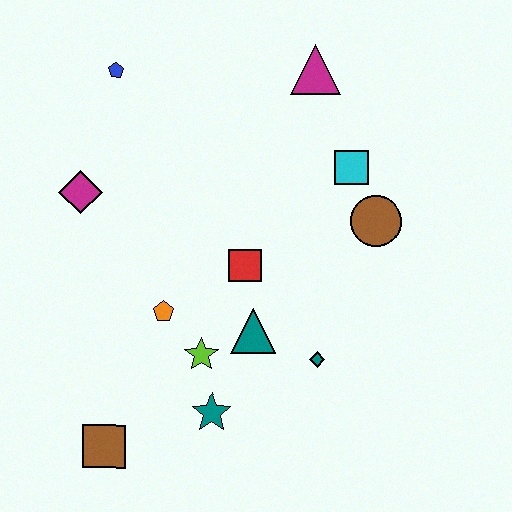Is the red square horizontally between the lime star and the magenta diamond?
No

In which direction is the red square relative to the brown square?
The red square is above the brown square.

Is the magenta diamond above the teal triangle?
Yes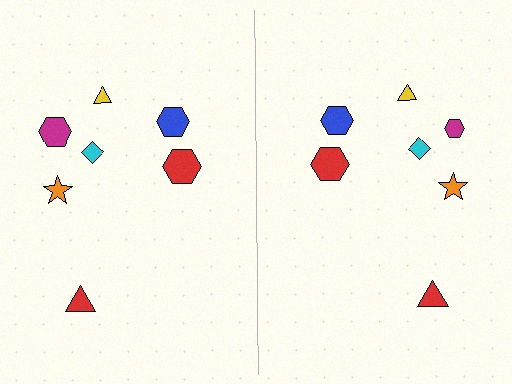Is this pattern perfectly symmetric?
No, the pattern is not perfectly symmetric. The magenta hexagon on the right side has a different size than its mirror counterpart.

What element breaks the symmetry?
The magenta hexagon on the right side has a different size than its mirror counterpart.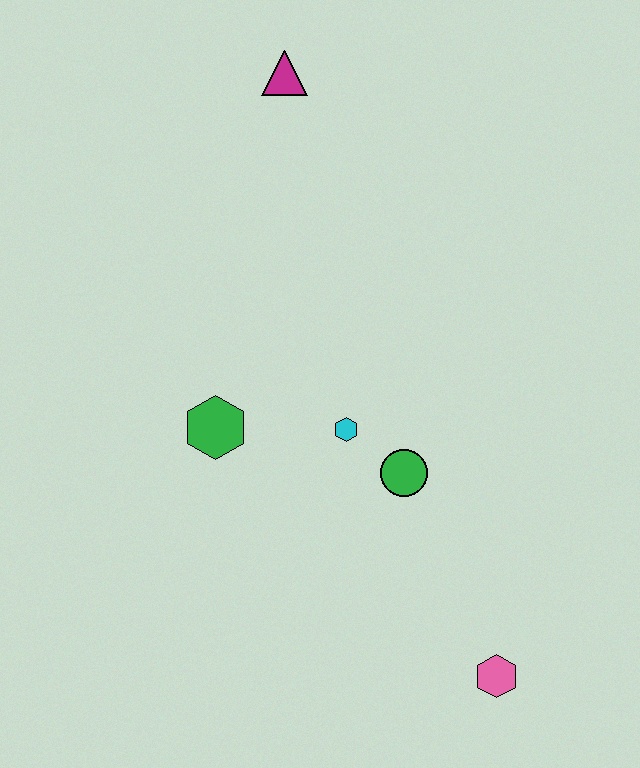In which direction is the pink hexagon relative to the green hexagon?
The pink hexagon is to the right of the green hexagon.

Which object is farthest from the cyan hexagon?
The magenta triangle is farthest from the cyan hexagon.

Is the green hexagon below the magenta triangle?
Yes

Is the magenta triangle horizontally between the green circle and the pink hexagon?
No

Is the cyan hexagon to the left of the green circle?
Yes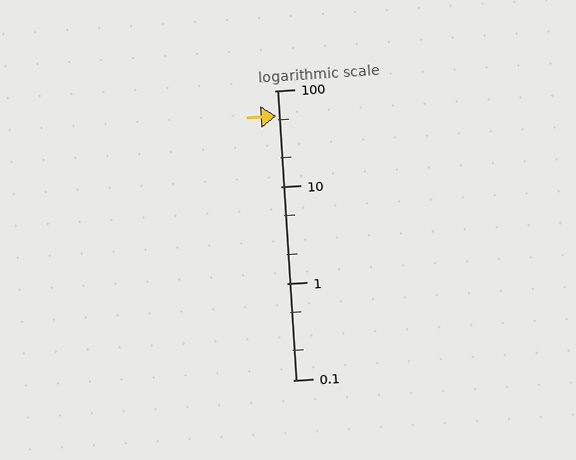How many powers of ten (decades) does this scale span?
The scale spans 3 decades, from 0.1 to 100.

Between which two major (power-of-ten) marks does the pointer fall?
The pointer is between 10 and 100.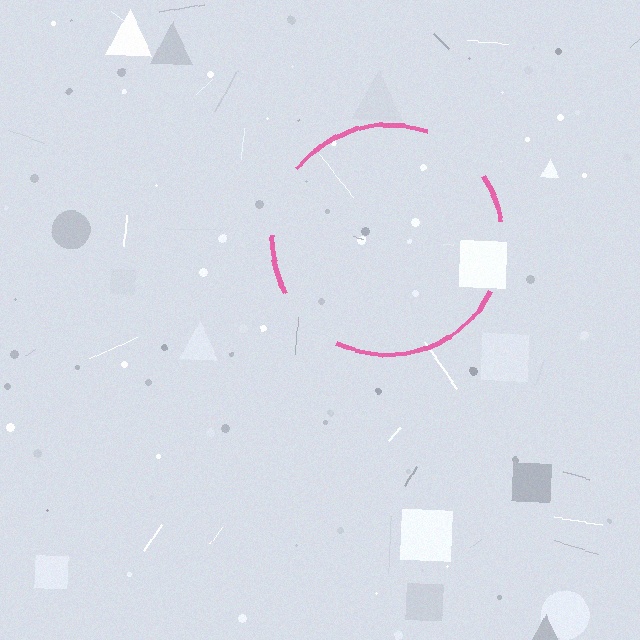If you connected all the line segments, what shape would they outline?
They would outline a circle.